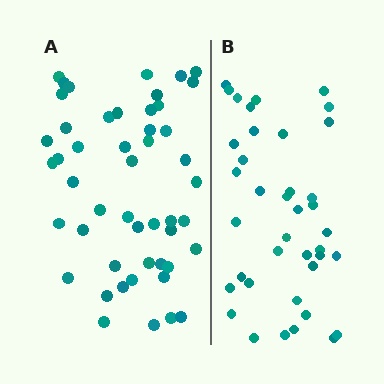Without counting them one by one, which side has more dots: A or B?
Region A (the left region) has more dots.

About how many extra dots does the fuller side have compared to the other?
Region A has roughly 10 or so more dots than region B.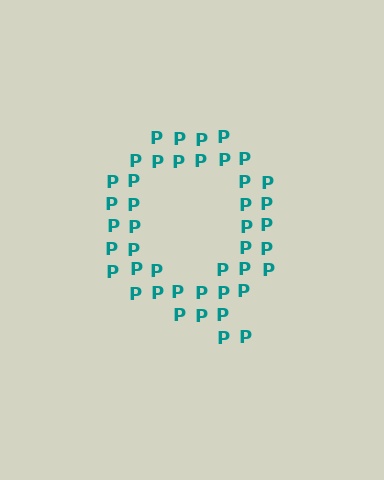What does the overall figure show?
The overall figure shows the letter Q.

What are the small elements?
The small elements are letter P's.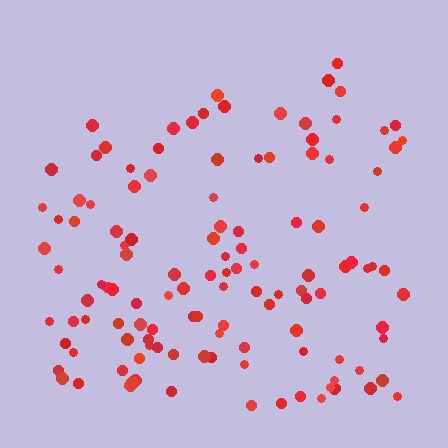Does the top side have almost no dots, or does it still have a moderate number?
Still a moderate number, just noticeably fewer than the bottom.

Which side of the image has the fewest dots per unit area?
The top.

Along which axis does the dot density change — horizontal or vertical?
Vertical.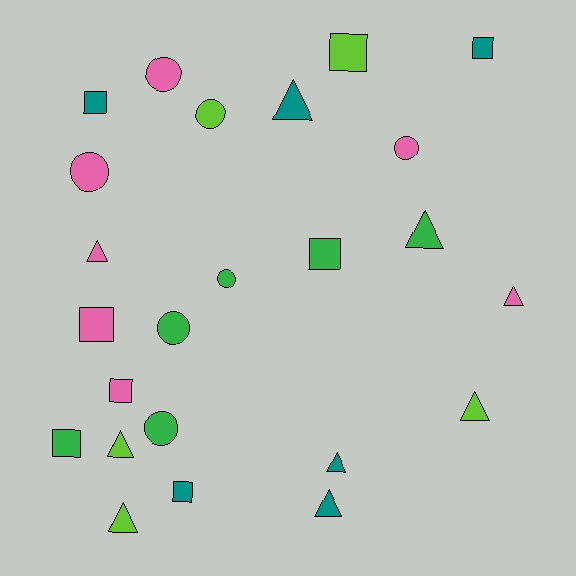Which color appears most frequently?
Pink, with 7 objects.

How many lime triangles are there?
There are 3 lime triangles.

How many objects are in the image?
There are 24 objects.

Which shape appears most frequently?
Triangle, with 9 objects.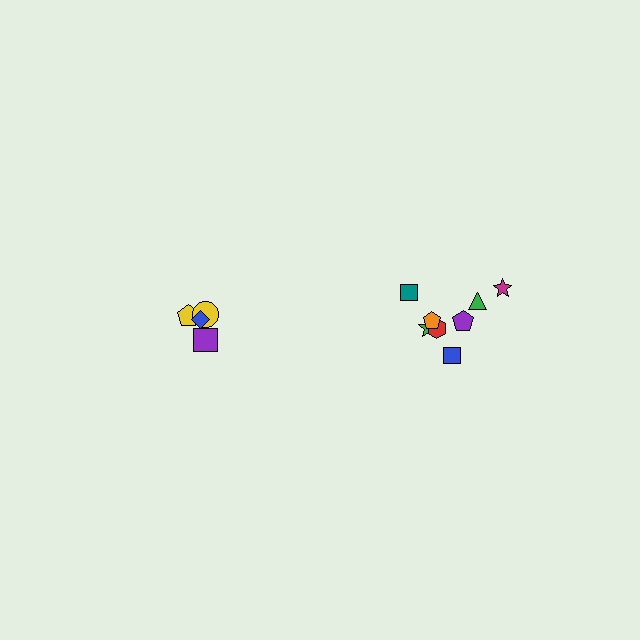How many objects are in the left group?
There are 4 objects.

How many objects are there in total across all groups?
There are 12 objects.